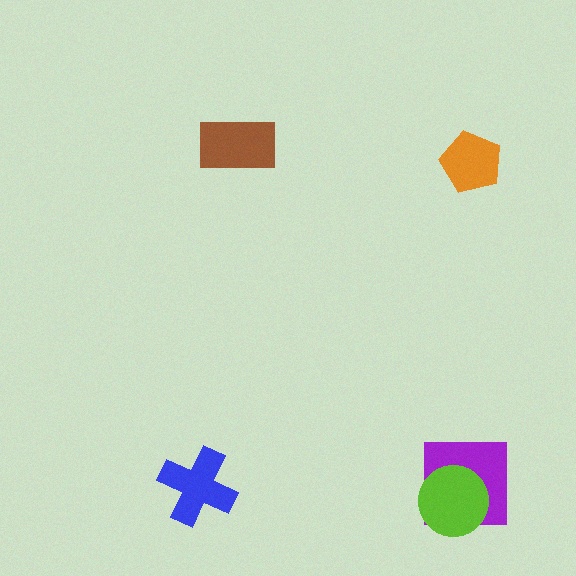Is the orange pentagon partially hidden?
No, no other shape covers it.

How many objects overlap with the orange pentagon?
0 objects overlap with the orange pentagon.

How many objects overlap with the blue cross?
0 objects overlap with the blue cross.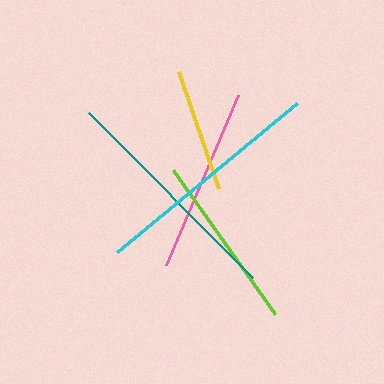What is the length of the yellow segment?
The yellow segment is approximately 124 pixels long.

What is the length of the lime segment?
The lime segment is approximately 176 pixels long.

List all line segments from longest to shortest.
From longest to shortest: cyan, teal, pink, lime, yellow.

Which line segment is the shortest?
The yellow line is the shortest at approximately 124 pixels.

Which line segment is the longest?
The cyan line is the longest at approximately 233 pixels.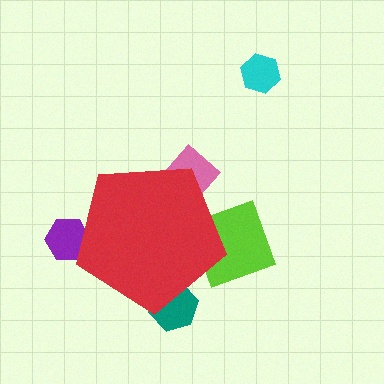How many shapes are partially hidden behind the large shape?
4 shapes are partially hidden.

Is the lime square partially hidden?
Yes, the lime square is partially hidden behind the red pentagon.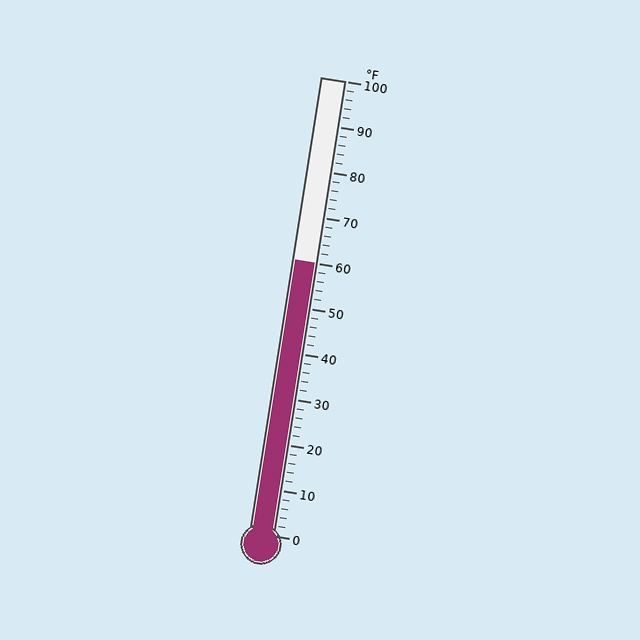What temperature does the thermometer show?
The thermometer shows approximately 60°F.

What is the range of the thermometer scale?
The thermometer scale ranges from 0°F to 100°F.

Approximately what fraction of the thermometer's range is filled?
The thermometer is filled to approximately 60% of its range.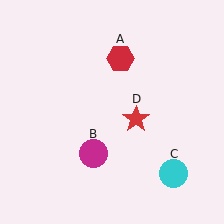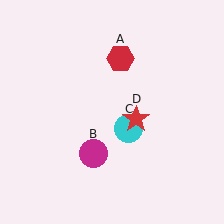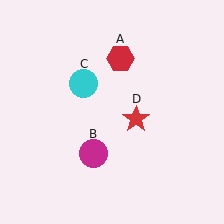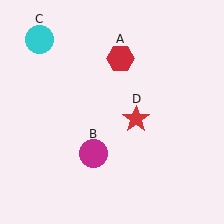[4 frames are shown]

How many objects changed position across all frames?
1 object changed position: cyan circle (object C).